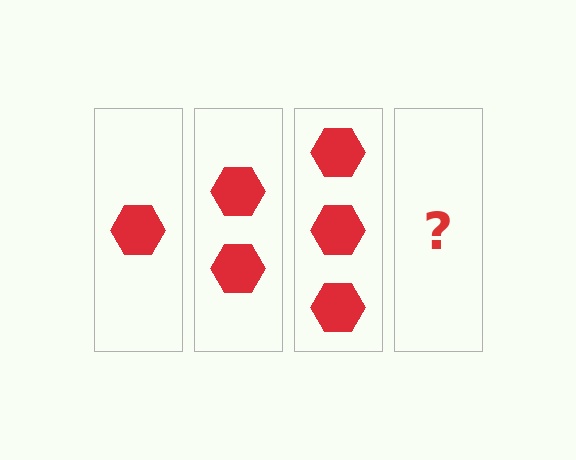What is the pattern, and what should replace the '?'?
The pattern is that each step adds one more hexagon. The '?' should be 4 hexagons.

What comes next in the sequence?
The next element should be 4 hexagons.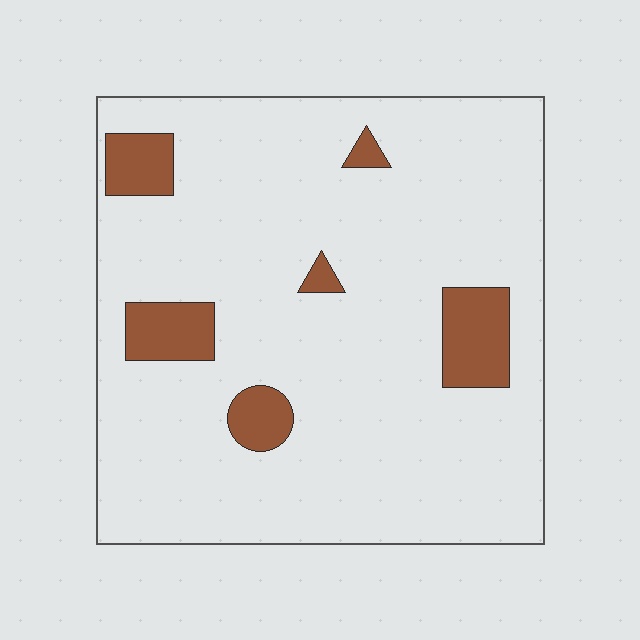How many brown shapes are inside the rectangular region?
6.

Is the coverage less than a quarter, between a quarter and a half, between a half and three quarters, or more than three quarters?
Less than a quarter.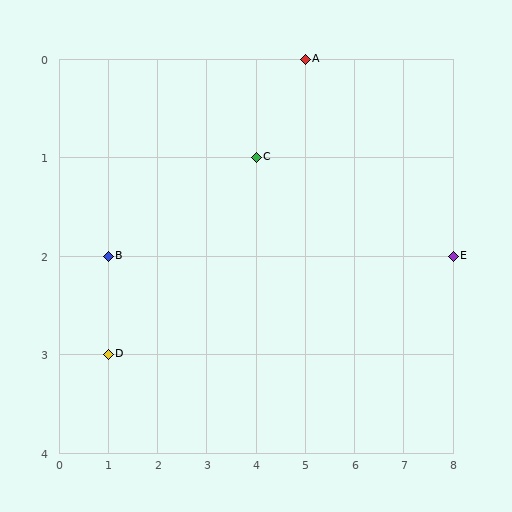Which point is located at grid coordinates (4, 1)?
Point C is at (4, 1).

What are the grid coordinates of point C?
Point C is at grid coordinates (4, 1).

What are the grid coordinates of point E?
Point E is at grid coordinates (8, 2).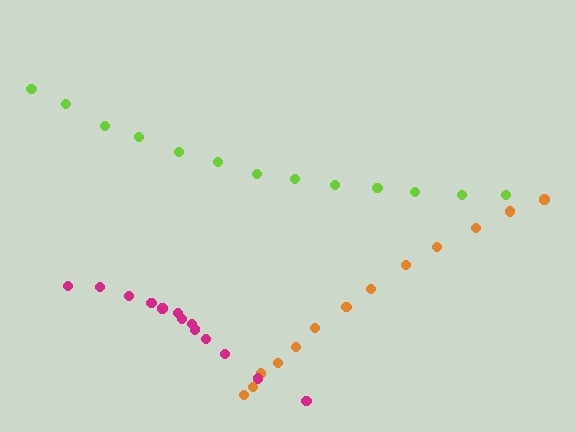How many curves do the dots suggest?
There are 3 distinct paths.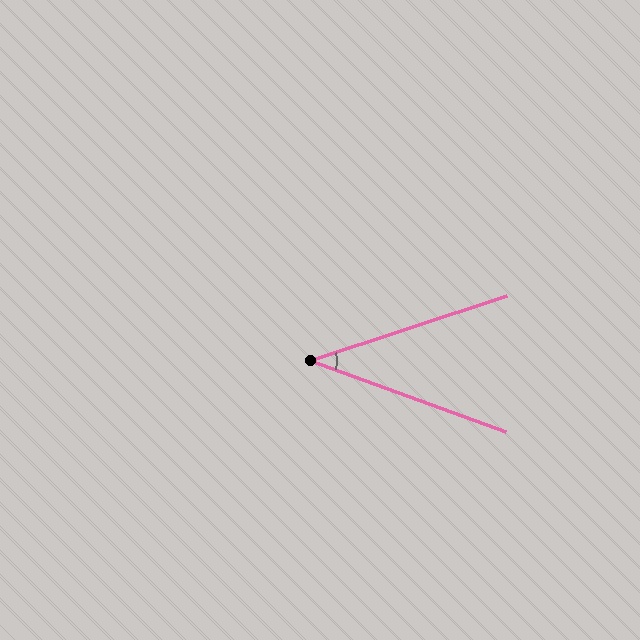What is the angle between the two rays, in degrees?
Approximately 38 degrees.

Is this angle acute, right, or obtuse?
It is acute.